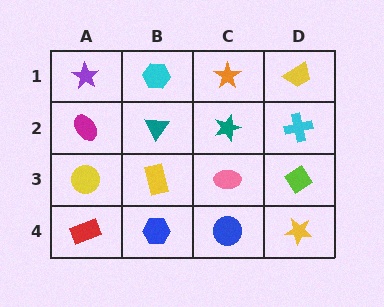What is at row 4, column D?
A yellow star.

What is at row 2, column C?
A teal star.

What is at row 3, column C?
A pink ellipse.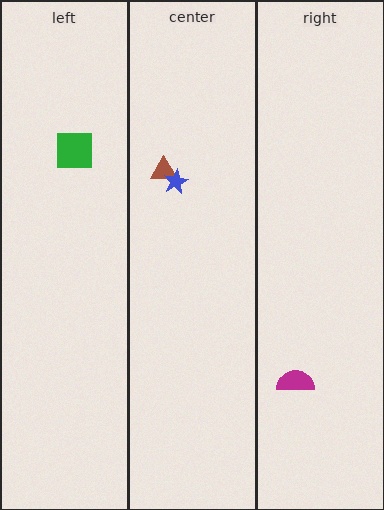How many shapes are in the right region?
1.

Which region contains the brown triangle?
The center region.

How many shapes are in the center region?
2.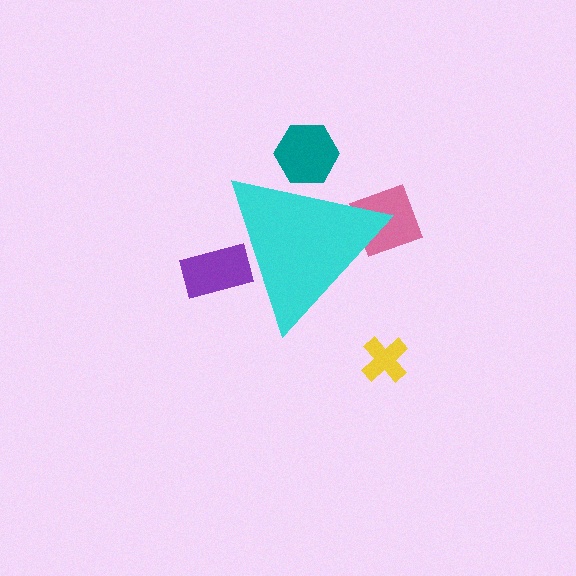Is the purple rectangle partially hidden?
Yes, the purple rectangle is partially hidden behind the cyan triangle.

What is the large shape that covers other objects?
A cyan triangle.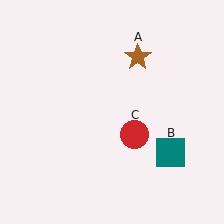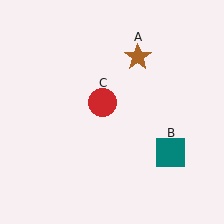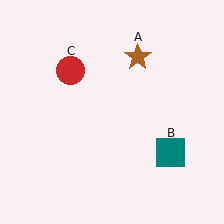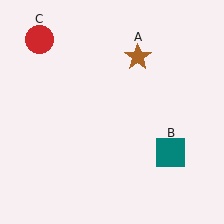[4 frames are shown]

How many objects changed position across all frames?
1 object changed position: red circle (object C).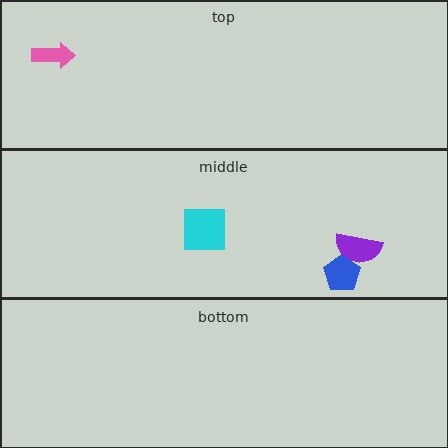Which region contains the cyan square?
The middle region.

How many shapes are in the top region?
1.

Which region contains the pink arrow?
The top region.